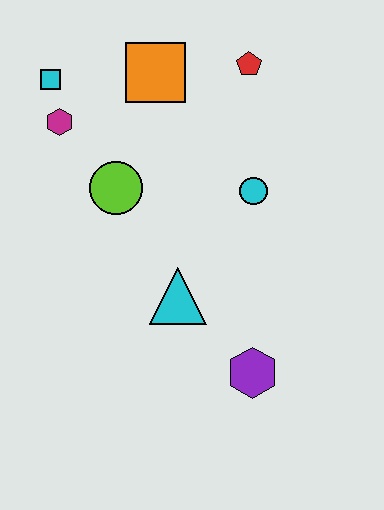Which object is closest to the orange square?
The red pentagon is closest to the orange square.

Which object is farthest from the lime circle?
The purple hexagon is farthest from the lime circle.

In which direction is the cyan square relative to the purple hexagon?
The cyan square is above the purple hexagon.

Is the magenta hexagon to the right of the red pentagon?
No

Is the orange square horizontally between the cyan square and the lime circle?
No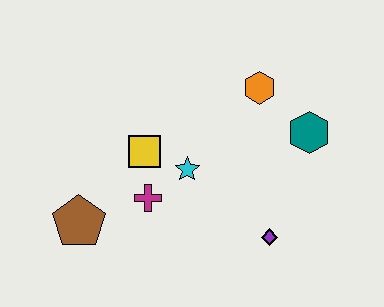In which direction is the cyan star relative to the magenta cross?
The cyan star is to the right of the magenta cross.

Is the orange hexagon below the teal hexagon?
No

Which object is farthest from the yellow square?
The teal hexagon is farthest from the yellow square.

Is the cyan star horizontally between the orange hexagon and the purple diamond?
No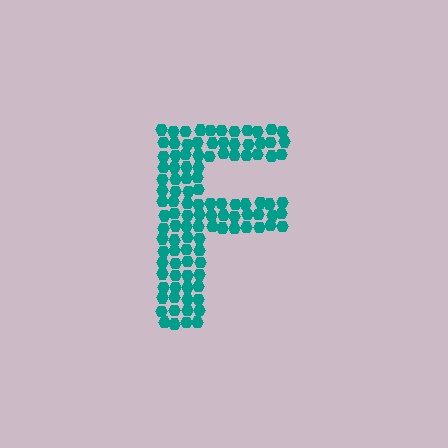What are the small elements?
The small elements are hexagons.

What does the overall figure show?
The overall figure shows the letter F.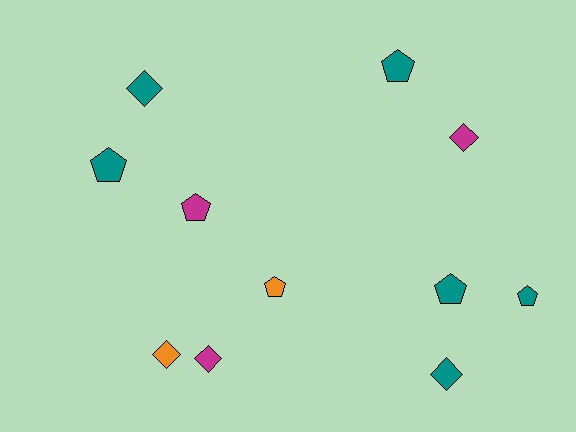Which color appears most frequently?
Teal, with 6 objects.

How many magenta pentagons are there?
There is 1 magenta pentagon.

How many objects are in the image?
There are 11 objects.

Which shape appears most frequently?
Pentagon, with 6 objects.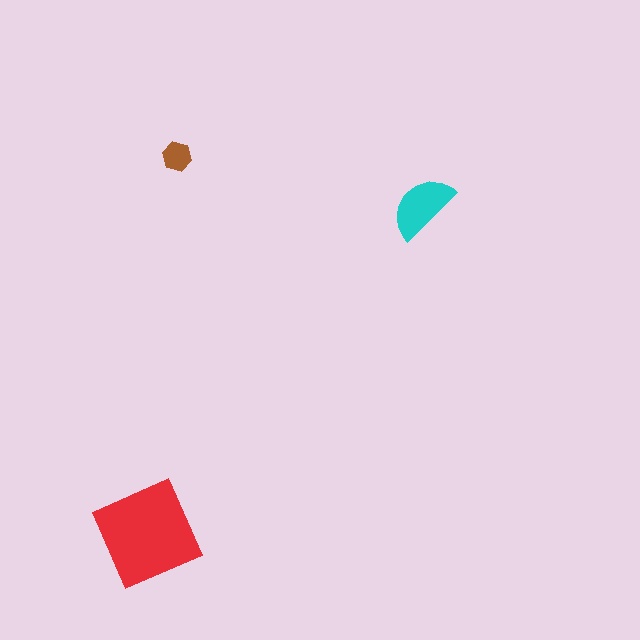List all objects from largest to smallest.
The red diamond, the cyan semicircle, the brown hexagon.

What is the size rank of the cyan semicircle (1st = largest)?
2nd.